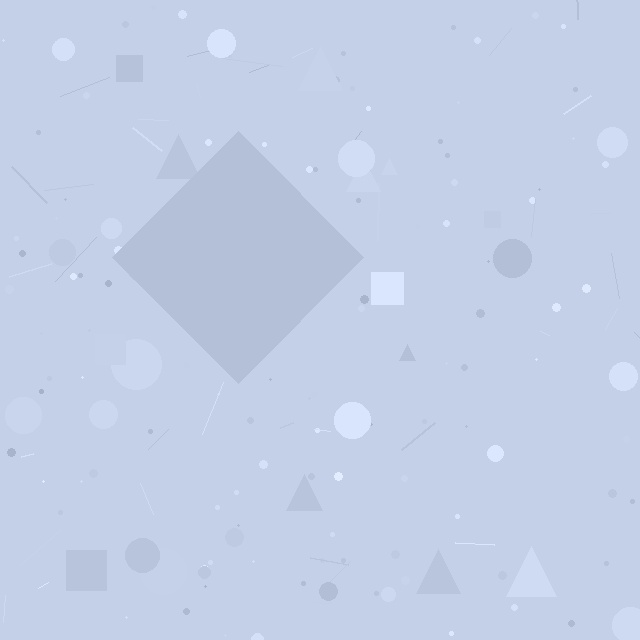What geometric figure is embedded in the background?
A diamond is embedded in the background.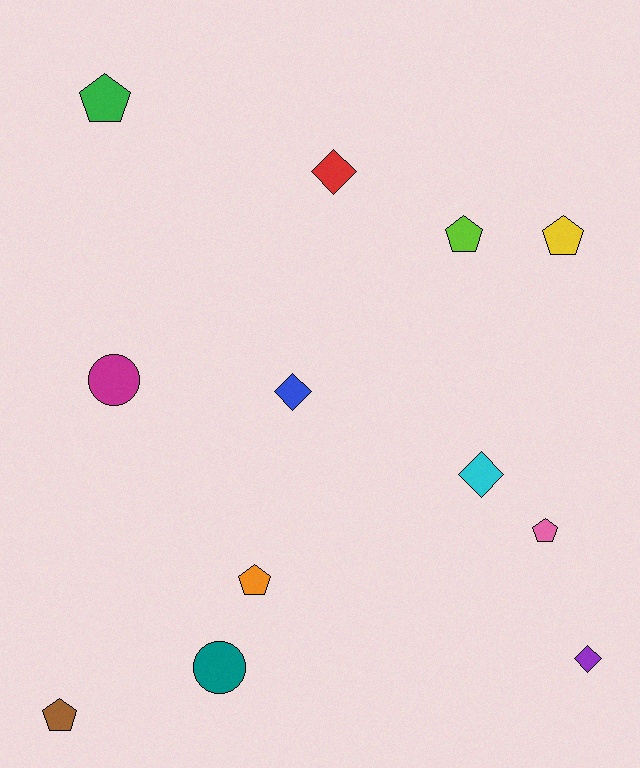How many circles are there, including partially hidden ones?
There are 2 circles.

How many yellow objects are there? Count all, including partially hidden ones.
There is 1 yellow object.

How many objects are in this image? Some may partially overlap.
There are 12 objects.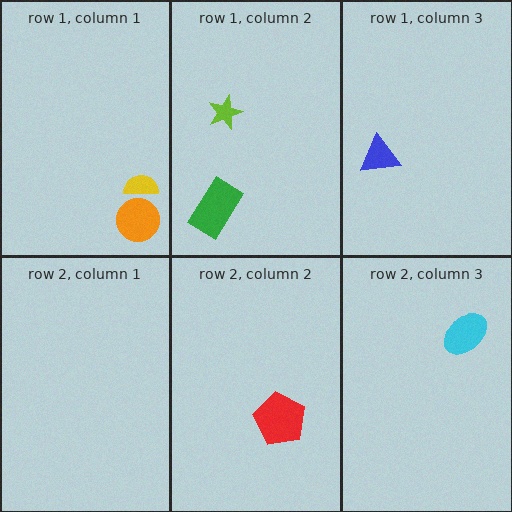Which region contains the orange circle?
The row 1, column 1 region.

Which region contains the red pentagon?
The row 2, column 2 region.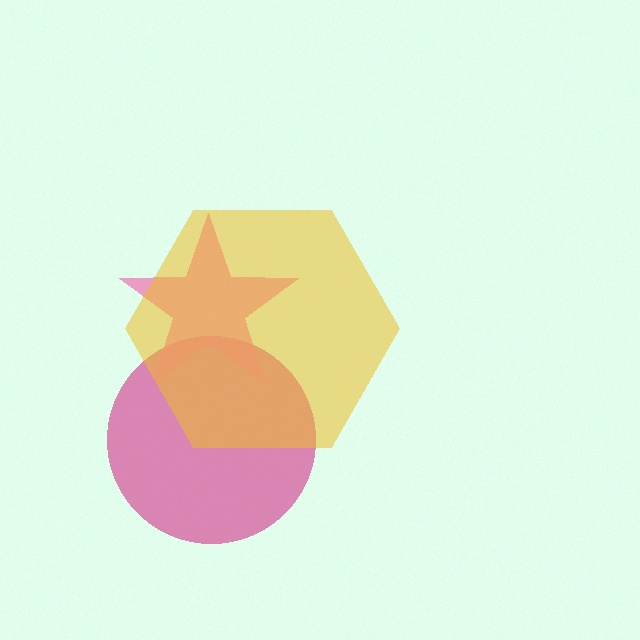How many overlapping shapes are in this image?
There are 3 overlapping shapes in the image.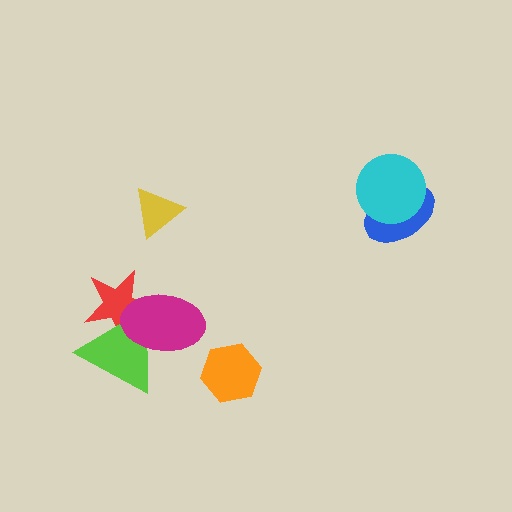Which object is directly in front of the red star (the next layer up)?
The lime triangle is directly in front of the red star.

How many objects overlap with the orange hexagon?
0 objects overlap with the orange hexagon.